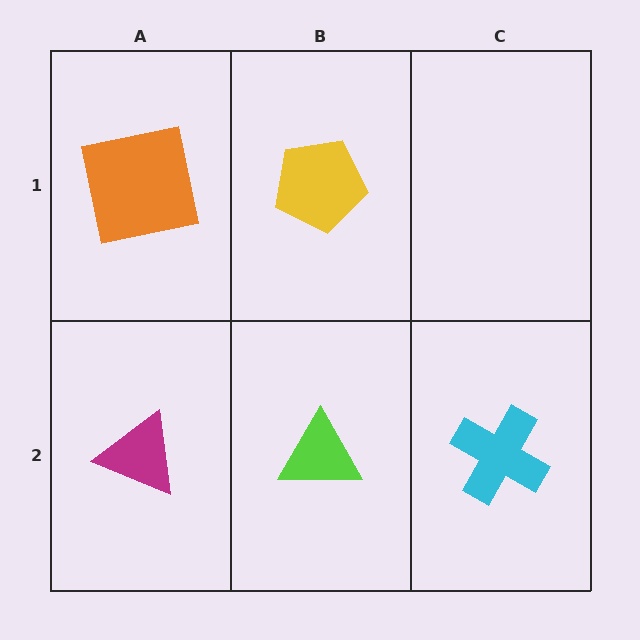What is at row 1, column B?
A yellow pentagon.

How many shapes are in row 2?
3 shapes.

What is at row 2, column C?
A cyan cross.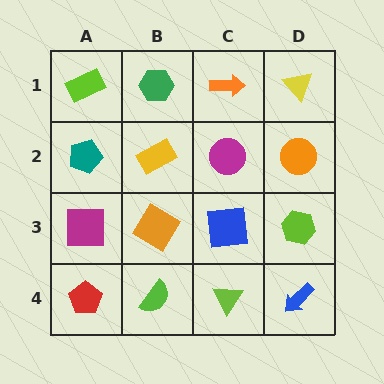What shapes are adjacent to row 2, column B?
A green hexagon (row 1, column B), an orange diamond (row 3, column B), a teal pentagon (row 2, column A), a magenta circle (row 2, column C).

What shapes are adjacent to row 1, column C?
A magenta circle (row 2, column C), a green hexagon (row 1, column B), a yellow triangle (row 1, column D).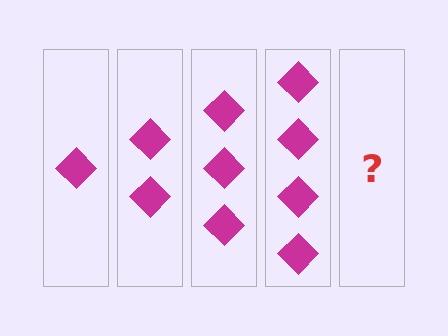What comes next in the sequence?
The next element should be 5 diamonds.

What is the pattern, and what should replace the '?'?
The pattern is that each step adds one more diamond. The '?' should be 5 diamonds.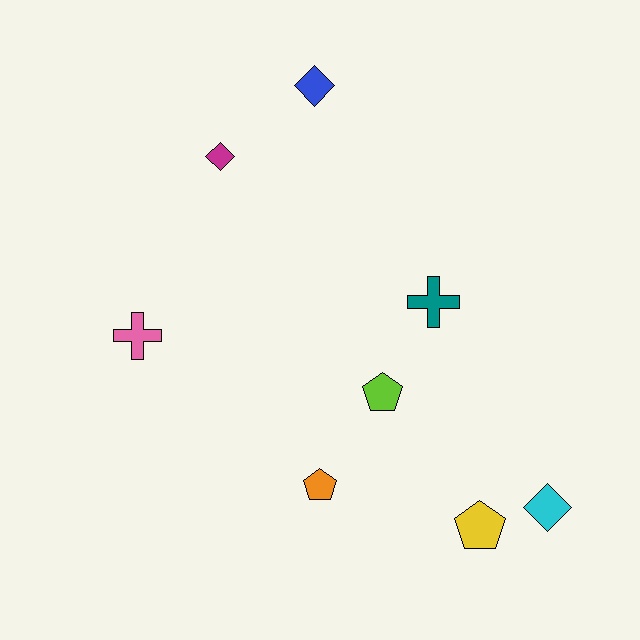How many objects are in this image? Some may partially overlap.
There are 8 objects.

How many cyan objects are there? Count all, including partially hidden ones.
There is 1 cyan object.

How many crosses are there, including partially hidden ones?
There are 2 crosses.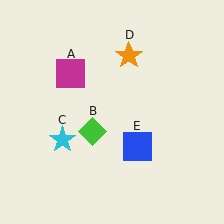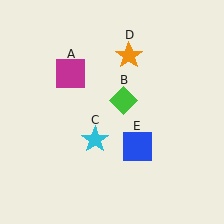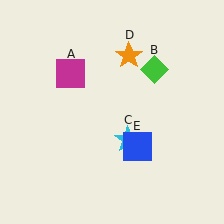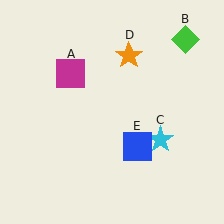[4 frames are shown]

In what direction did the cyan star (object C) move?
The cyan star (object C) moved right.